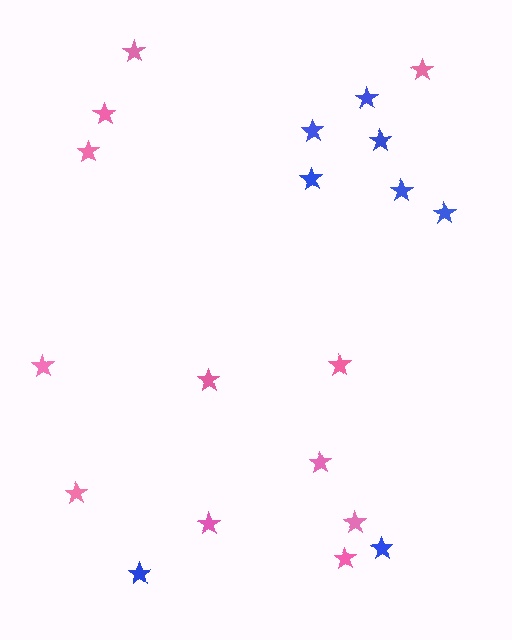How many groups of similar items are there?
There are 2 groups: one group of pink stars (12) and one group of blue stars (8).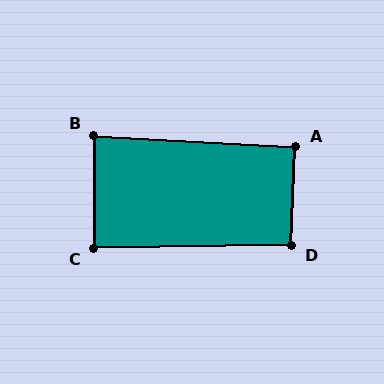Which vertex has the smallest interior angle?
B, at approximately 87 degrees.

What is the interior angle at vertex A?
Approximately 91 degrees (approximately right).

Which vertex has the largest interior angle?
D, at approximately 93 degrees.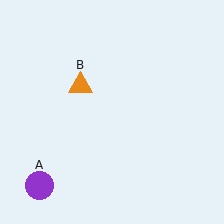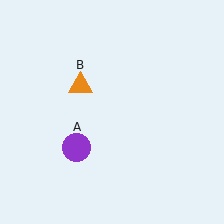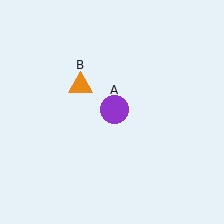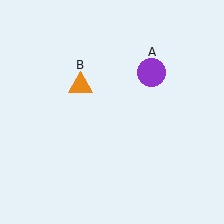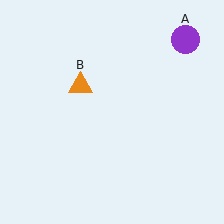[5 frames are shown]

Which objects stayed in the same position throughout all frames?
Orange triangle (object B) remained stationary.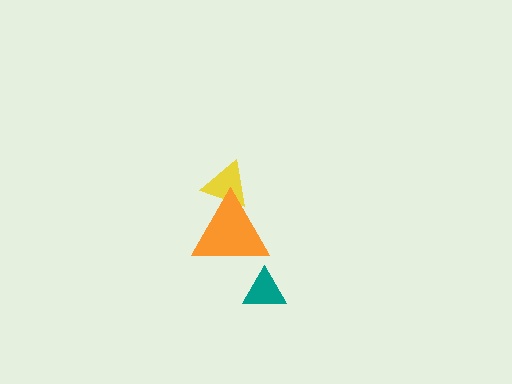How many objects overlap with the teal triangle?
0 objects overlap with the teal triangle.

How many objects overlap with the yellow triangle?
1 object overlaps with the yellow triangle.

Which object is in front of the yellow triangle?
The orange triangle is in front of the yellow triangle.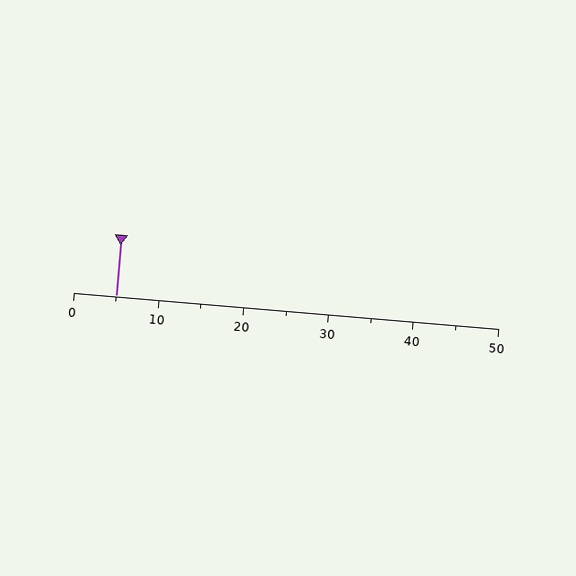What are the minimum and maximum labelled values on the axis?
The axis runs from 0 to 50.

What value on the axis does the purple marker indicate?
The marker indicates approximately 5.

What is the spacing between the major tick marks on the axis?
The major ticks are spaced 10 apart.